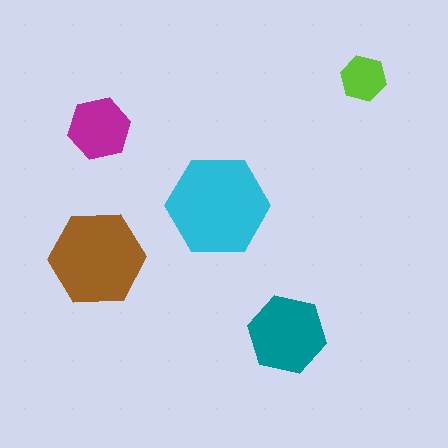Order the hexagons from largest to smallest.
the cyan one, the brown one, the teal one, the magenta one, the lime one.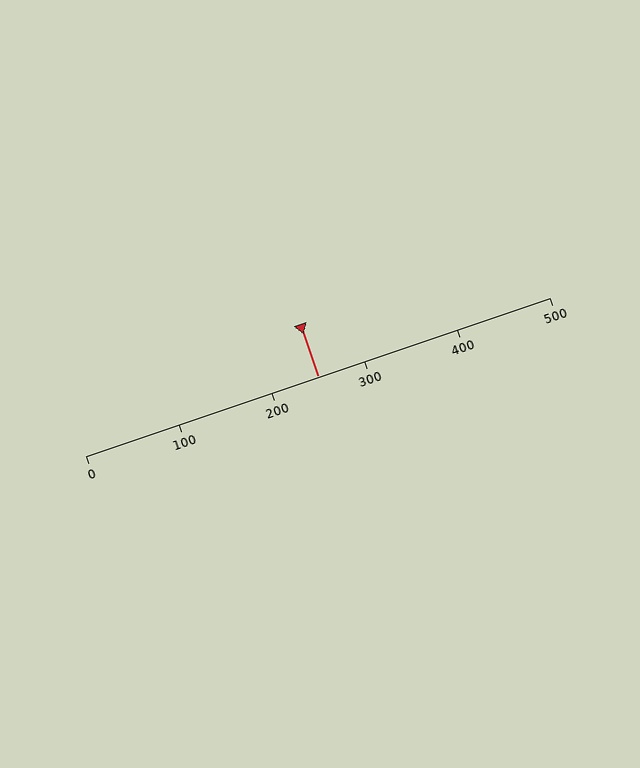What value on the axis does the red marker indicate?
The marker indicates approximately 250.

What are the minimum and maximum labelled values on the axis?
The axis runs from 0 to 500.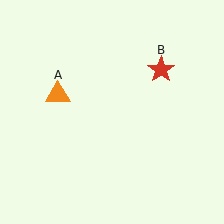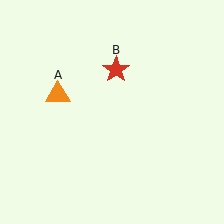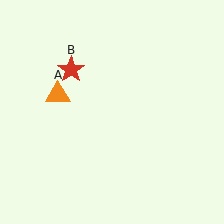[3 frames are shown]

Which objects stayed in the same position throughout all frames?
Orange triangle (object A) remained stationary.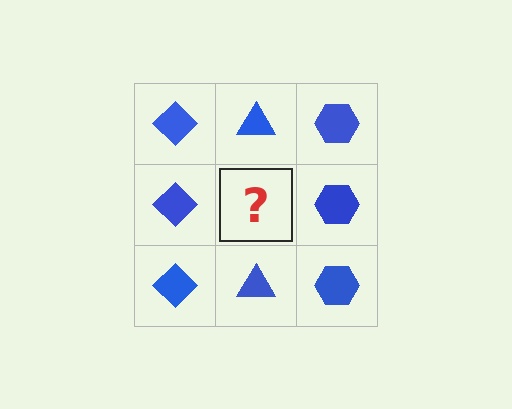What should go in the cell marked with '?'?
The missing cell should contain a blue triangle.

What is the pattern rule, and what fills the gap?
The rule is that each column has a consistent shape. The gap should be filled with a blue triangle.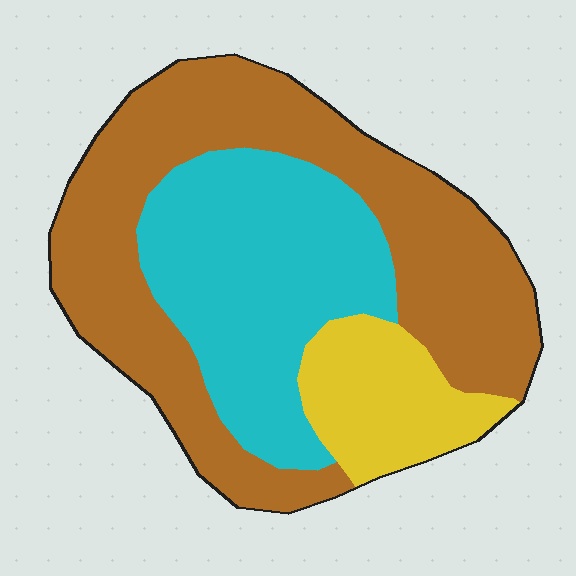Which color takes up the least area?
Yellow, at roughly 15%.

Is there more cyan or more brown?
Brown.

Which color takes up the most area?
Brown, at roughly 50%.